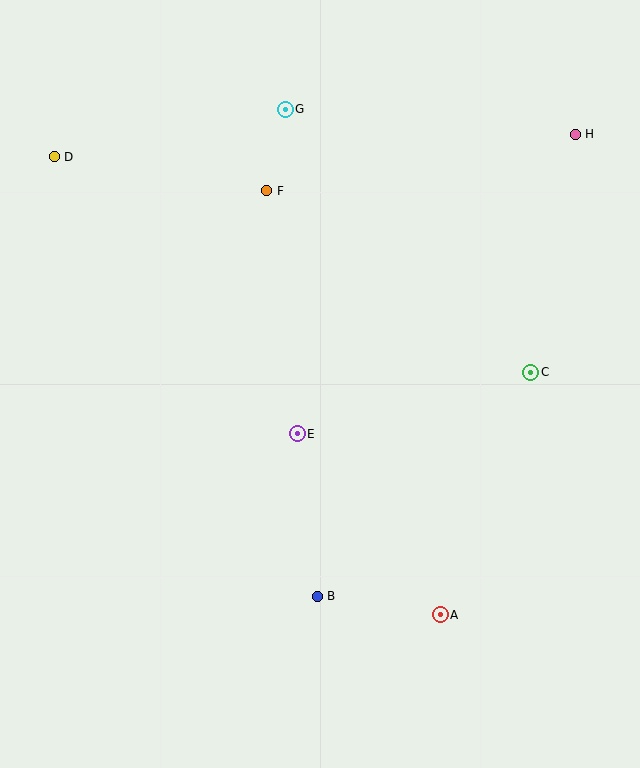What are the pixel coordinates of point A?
Point A is at (440, 615).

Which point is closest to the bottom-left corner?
Point B is closest to the bottom-left corner.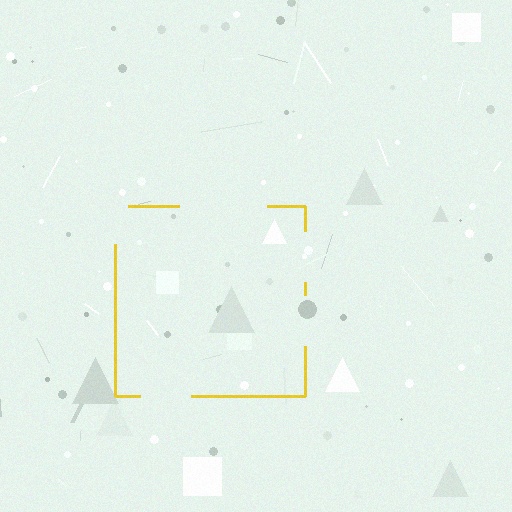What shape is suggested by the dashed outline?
The dashed outline suggests a square.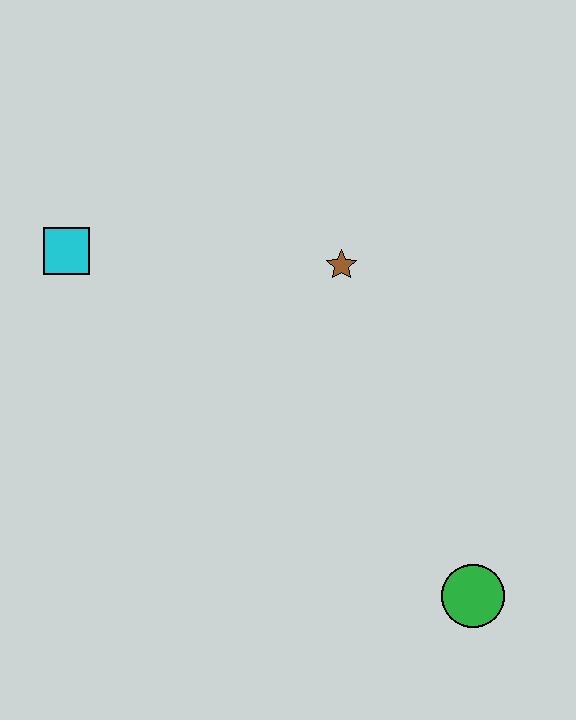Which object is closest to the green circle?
The brown star is closest to the green circle.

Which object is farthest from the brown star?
The green circle is farthest from the brown star.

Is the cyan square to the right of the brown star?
No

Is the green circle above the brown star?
No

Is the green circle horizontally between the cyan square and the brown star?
No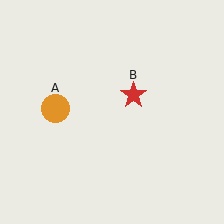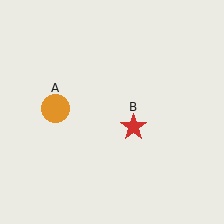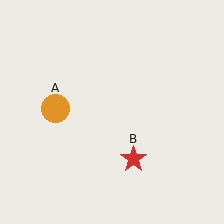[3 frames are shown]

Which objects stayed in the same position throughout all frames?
Orange circle (object A) remained stationary.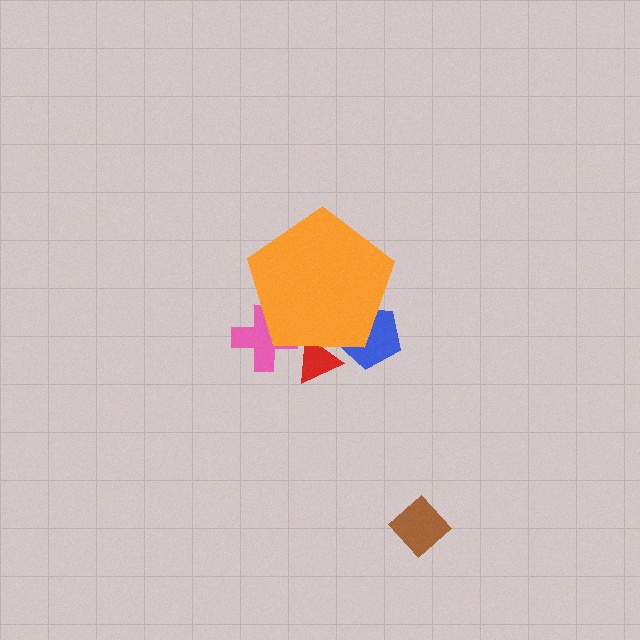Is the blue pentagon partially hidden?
Yes, the blue pentagon is partially hidden behind the orange pentagon.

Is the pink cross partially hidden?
Yes, the pink cross is partially hidden behind the orange pentagon.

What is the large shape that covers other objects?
An orange pentagon.